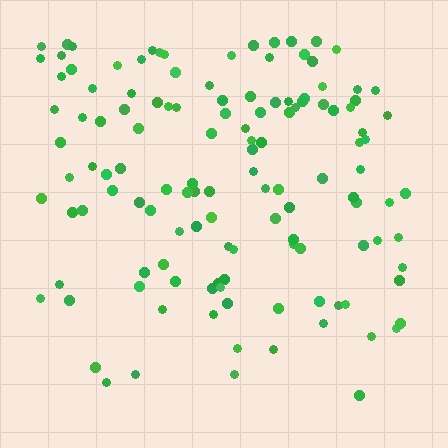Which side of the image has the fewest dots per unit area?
The bottom.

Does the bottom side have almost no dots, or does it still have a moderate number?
Still a moderate number, just noticeably fewer than the top.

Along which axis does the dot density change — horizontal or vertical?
Vertical.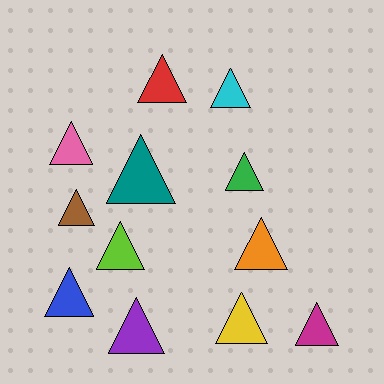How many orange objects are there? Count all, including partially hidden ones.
There is 1 orange object.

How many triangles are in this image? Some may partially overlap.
There are 12 triangles.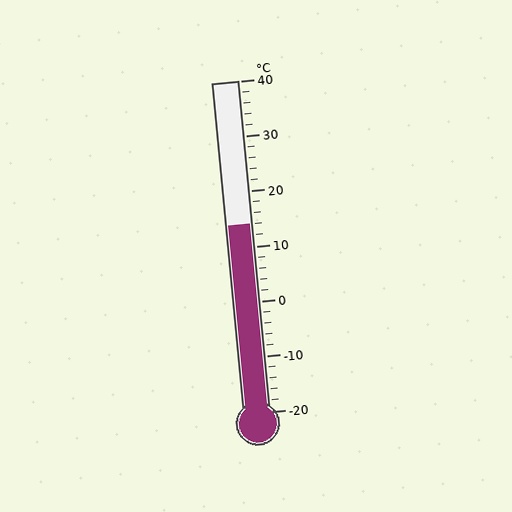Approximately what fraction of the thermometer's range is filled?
The thermometer is filled to approximately 55% of its range.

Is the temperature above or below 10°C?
The temperature is above 10°C.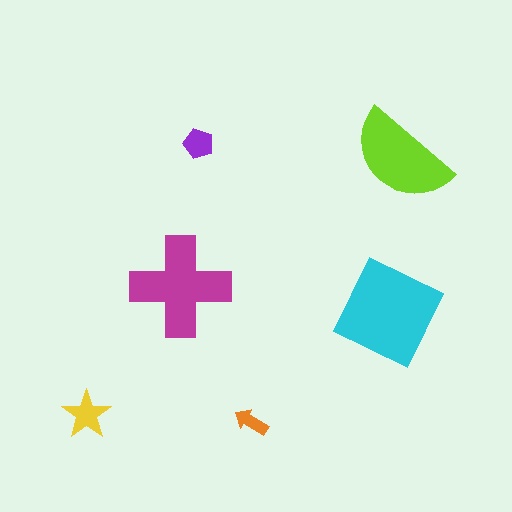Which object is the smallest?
The orange arrow.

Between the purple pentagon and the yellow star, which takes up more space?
The yellow star.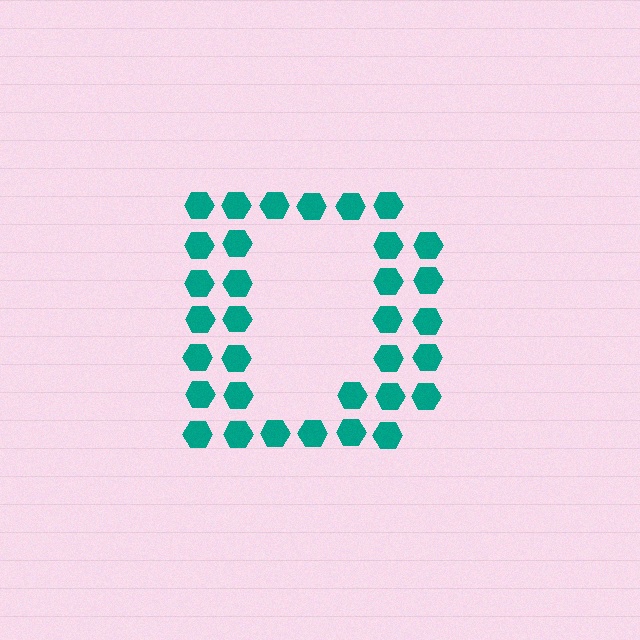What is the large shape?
The large shape is the letter D.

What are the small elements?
The small elements are hexagons.